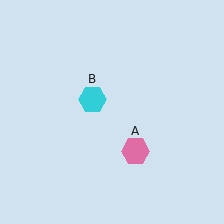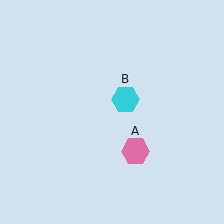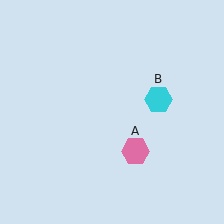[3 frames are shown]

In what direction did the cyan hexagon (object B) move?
The cyan hexagon (object B) moved right.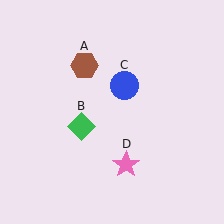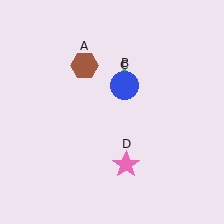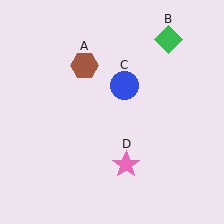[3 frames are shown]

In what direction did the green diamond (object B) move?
The green diamond (object B) moved up and to the right.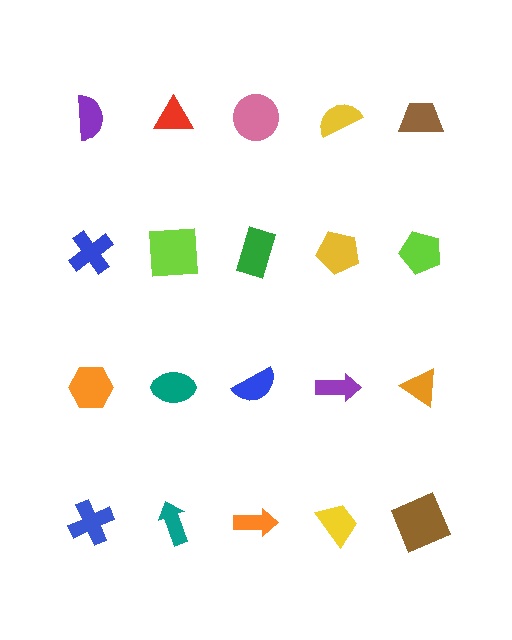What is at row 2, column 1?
A blue cross.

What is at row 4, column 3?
An orange arrow.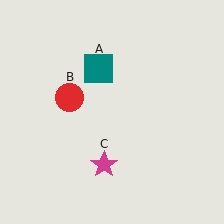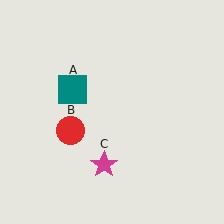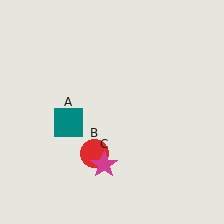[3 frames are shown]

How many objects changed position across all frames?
2 objects changed position: teal square (object A), red circle (object B).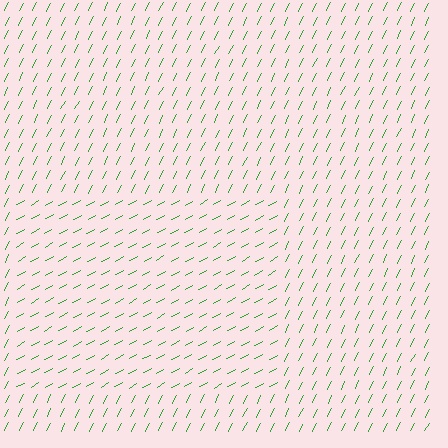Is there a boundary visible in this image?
Yes, there is a texture boundary formed by a change in line orientation.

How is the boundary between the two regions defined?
The boundary is defined purely by a change in line orientation (approximately 34 degrees difference). All lines are the same color and thickness.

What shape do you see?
I see a rectangle.